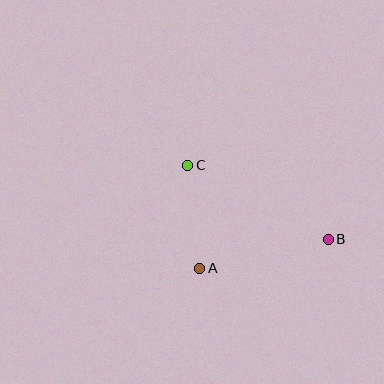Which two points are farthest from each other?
Points B and C are farthest from each other.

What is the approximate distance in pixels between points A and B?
The distance between A and B is approximately 132 pixels.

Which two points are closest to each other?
Points A and C are closest to each other.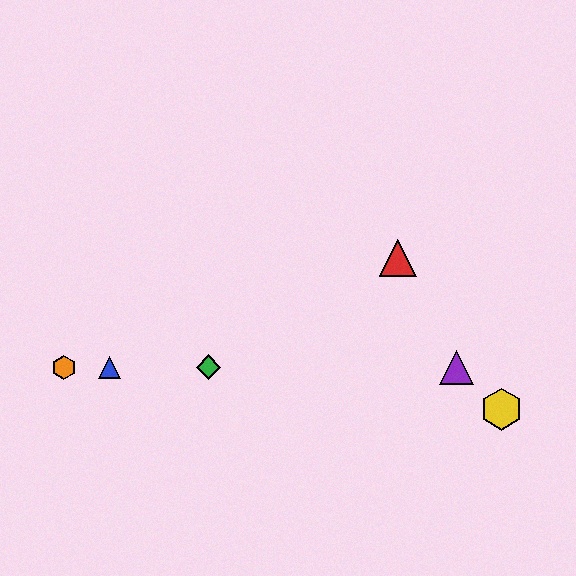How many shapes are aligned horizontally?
4 shapes (the blue triangle, the green diamond, the purple triangle, the orange hexagon) are aligned horizontally.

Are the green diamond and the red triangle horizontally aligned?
No, the green diamond is at y≈367 and the red triangle is at y≈258.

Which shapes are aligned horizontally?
The blue triangle, the green diamond, the purple triangle, the orange hexagon are aligned horizontally.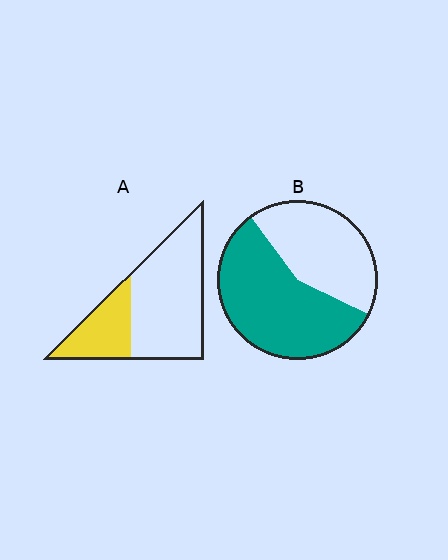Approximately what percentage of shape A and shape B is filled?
A is approximately 30% and B is approximately 60%.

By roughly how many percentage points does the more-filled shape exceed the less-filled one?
By roughly 30 percentage points (B over A).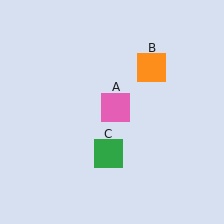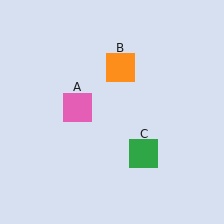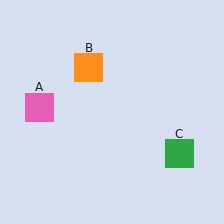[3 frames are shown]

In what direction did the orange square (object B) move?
The orange square (object B) moved left.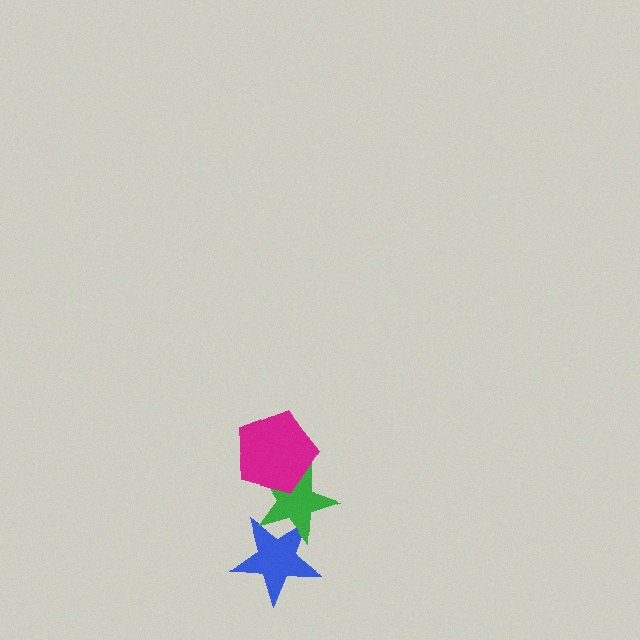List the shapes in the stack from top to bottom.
From top to bottom: the magenta pentagon, the green star, the blue star.